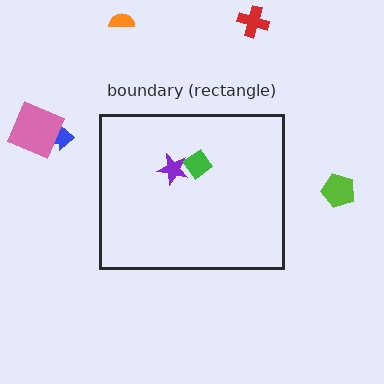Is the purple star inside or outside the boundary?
Inside.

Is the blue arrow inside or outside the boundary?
Outside.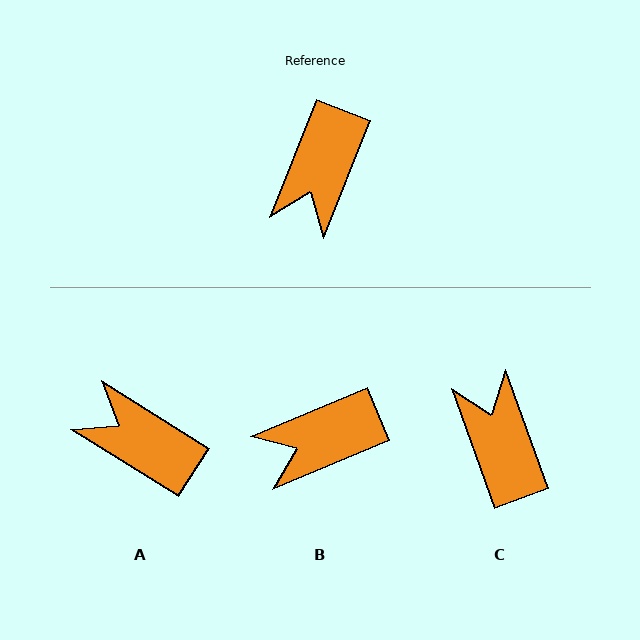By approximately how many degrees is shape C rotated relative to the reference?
Approximately 138 degrees clockwise.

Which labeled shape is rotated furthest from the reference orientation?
C, about 138 degrees away.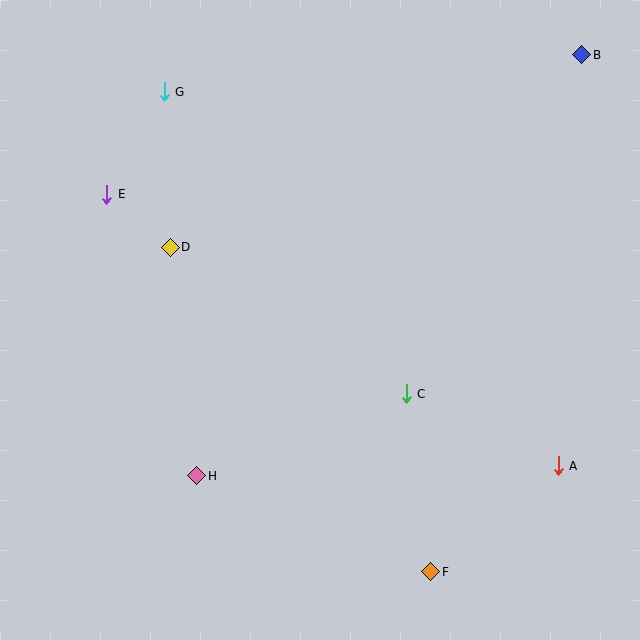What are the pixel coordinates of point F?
Point F is at (431, 572).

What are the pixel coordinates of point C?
Point C is at (406, 394).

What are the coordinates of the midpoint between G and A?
The midpoint between G and A is at (361, 279).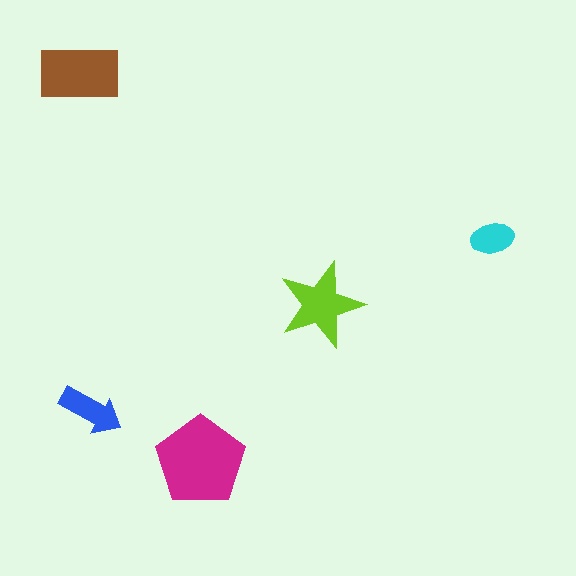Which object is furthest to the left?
The brown rectangle is leftmost.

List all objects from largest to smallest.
The magenta pentagon, the brown rectangle, the lime star, the blue arrow, the cyan ellipse.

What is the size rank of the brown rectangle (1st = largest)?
2nd.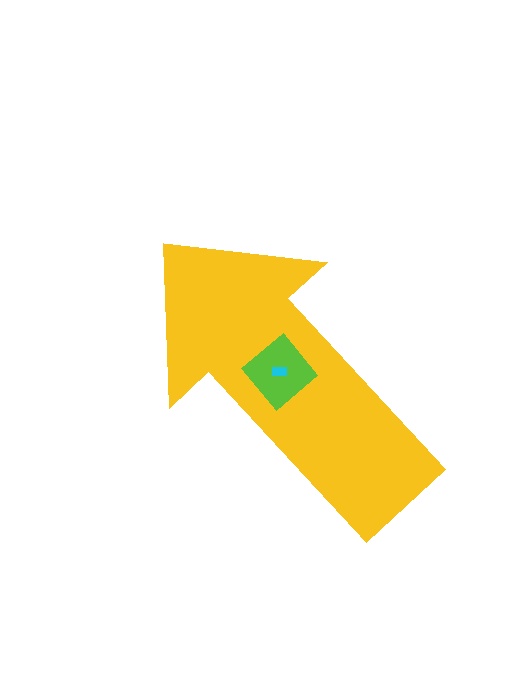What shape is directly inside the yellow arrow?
The lime diamond.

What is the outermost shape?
The yellow arrow.